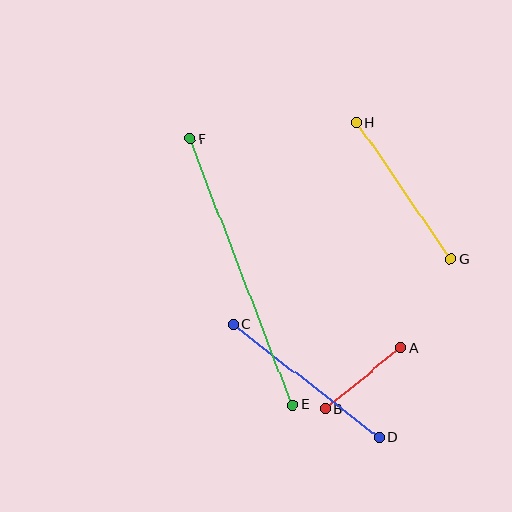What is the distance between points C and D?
The distance is approximately 185 pixels.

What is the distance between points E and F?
The distance is approximately 285 pixels.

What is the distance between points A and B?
The distance is approximately 97 pixels.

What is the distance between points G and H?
The distance is approximately 166 pixels.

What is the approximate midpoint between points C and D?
The midpoint is at approximately (306, 381) pixels.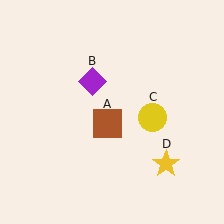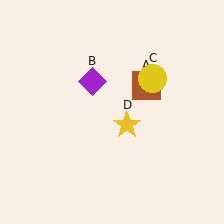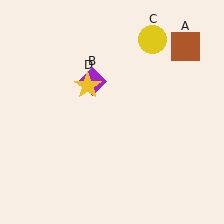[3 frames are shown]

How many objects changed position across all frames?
3 objects changed position: brown square (object A), yellow circle (object C), yellow star (object D).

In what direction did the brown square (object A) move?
The brown square (object A) moved up and to the right.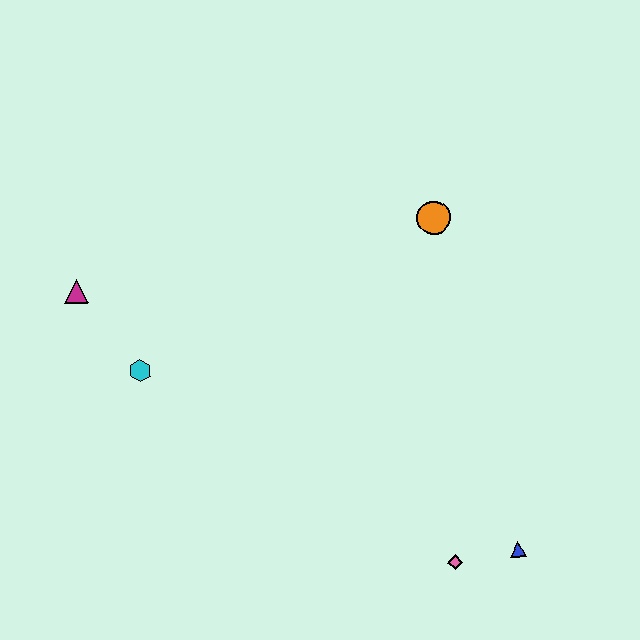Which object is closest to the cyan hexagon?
The magenta triangle is closest to the cyan hexagon.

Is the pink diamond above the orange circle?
No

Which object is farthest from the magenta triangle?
The blue triangle is farthest from the magenta triangle.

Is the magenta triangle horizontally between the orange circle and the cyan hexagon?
No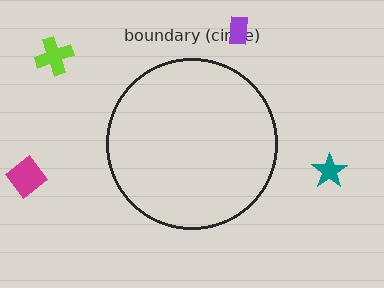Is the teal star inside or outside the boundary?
Outside.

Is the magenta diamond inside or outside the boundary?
Outside.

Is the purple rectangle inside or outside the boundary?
Outside.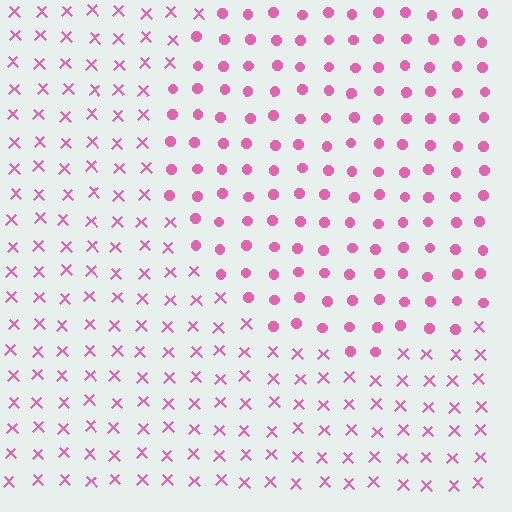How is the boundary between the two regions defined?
The boundary is defined by a change in element shape: circles inside vs. X marks outside. All elements share the same color and spacing.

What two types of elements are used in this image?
The image uses circles inside the circle region and X marks outside it.